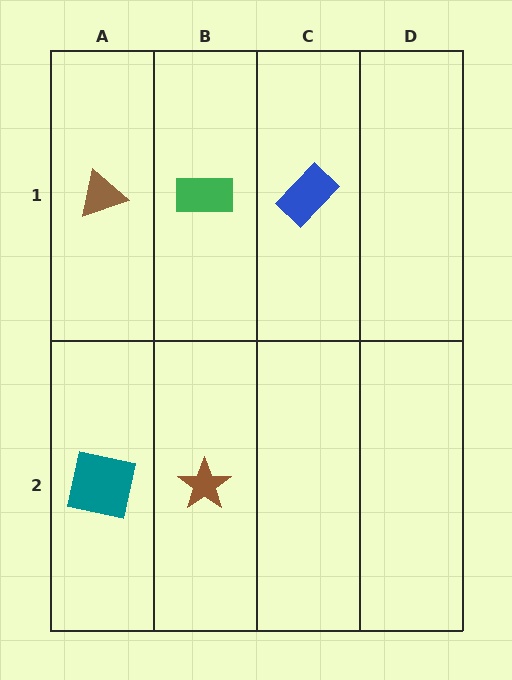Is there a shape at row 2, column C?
No, that cell is empty.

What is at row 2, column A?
A teal square.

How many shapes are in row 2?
2 shapes.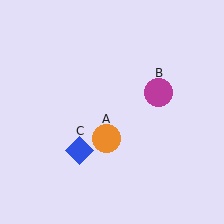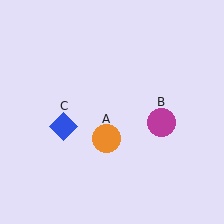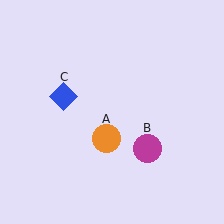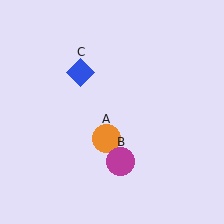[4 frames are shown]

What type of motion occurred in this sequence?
The magenta circle (object B), blue diamond (object C) rotated clockwise around the center of the scene.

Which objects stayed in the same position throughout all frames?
Orange circle (object A) remained stationary.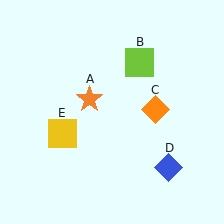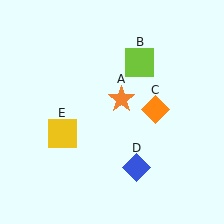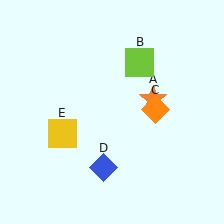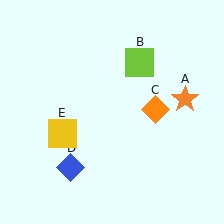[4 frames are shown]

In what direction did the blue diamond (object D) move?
The blue diamond (object D) moved left.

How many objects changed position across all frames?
2 objects changed position: orange star (object A), blue diamond (object D).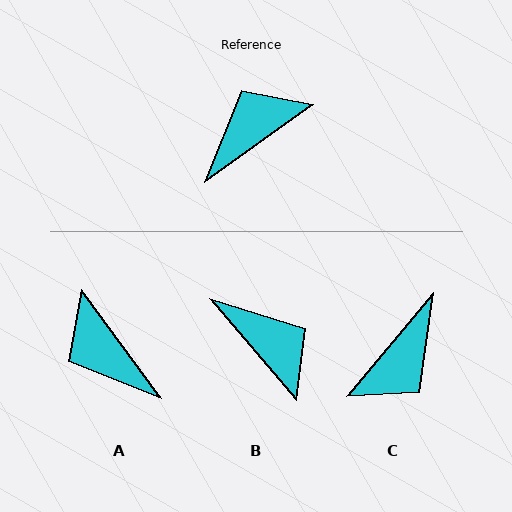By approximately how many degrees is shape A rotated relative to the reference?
Approximately 91 degrees counter-clockwise.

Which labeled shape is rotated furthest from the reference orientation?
C, about 166 degrees away.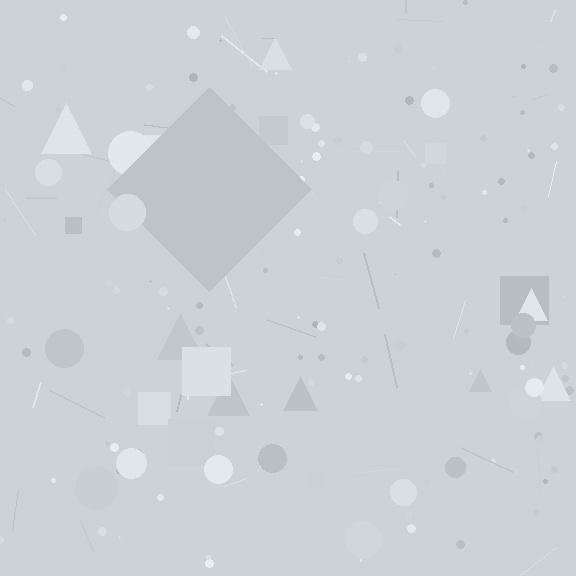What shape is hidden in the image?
A diamond is hidden in the image.